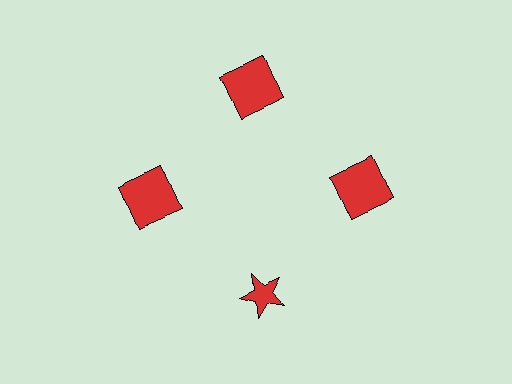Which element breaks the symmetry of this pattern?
The red star at roughly the 6 o'clock position breaks the symmetry. All other shapes are red squares.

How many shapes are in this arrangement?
There are 4 shapes arranged in a ring pattern.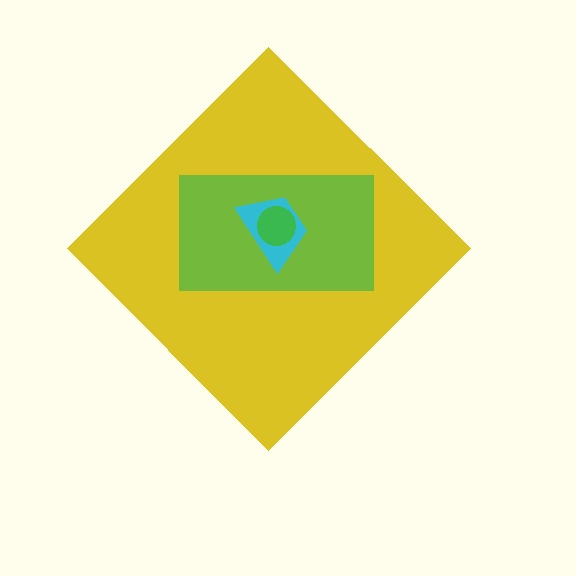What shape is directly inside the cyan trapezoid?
The green circle.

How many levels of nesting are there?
4.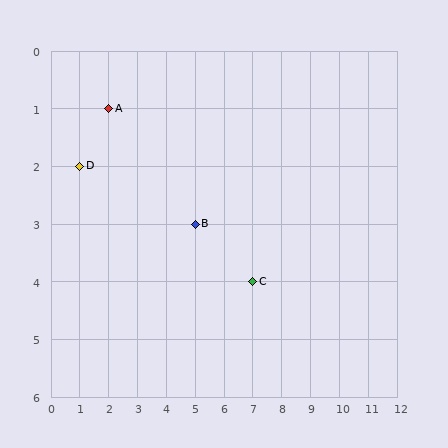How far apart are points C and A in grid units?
Points C and A are 5 columns and 3 rows apart (about 5.8 grid units diagonally).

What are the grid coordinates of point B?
Point B is at grid coordinates (5, 3).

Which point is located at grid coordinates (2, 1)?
Point A is at (2, 1).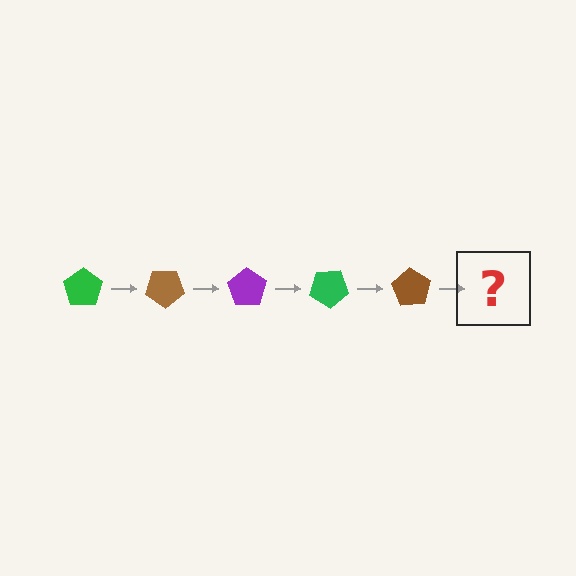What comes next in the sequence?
The next element should be a purple pentagon, rotated 175 degrees from the start.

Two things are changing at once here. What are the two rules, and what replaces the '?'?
The two rules are that it rotates 35 degrees each step and the color cycles through green, brown, and purple. The '?' should be a purple pentagon, rotated 175 degrees from the start.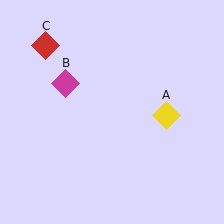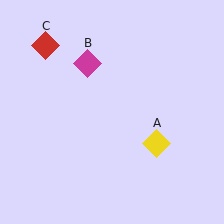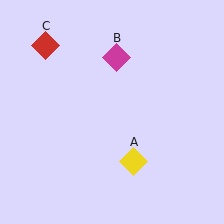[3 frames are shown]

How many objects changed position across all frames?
2 objects changed position: yellow diamond (object A), magenta diamond (object B).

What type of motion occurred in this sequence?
The yellow diamond (object A), magenta diamond (object B) rotated clockwise around the center of the scene.